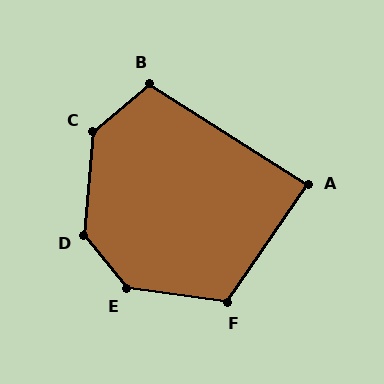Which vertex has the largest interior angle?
E, at approximately 137 degrees.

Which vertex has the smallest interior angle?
A, at approximately 88 degrees.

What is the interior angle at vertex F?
Approximately 116 degrees (obtuse).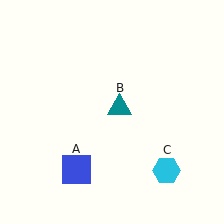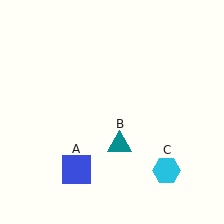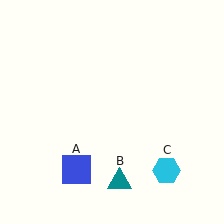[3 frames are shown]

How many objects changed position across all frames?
1 object changed position: teal triangle (object B).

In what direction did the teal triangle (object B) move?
The teal triangle (object B) moved down.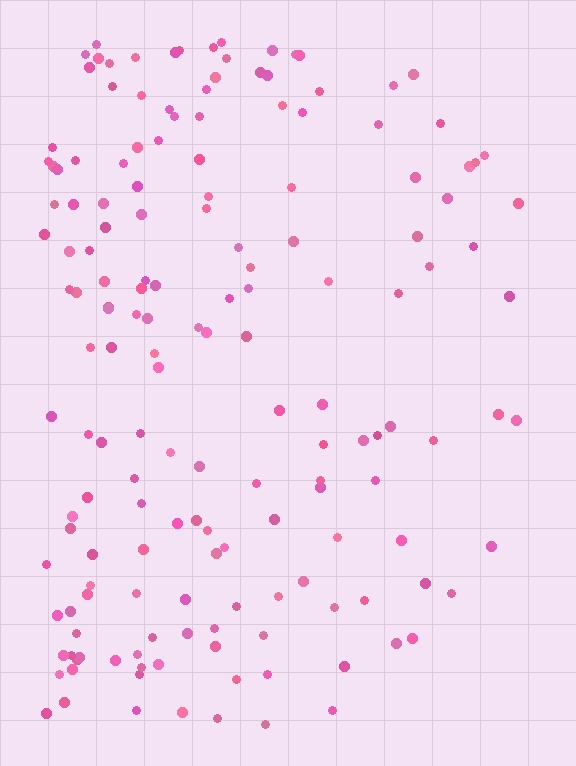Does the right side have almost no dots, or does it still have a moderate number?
Still a moderate number, just noticeably fewer than the left.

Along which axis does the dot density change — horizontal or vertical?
Horizontal.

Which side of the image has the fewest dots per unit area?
The right.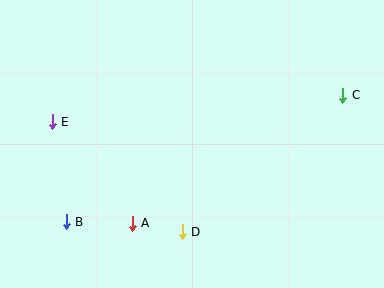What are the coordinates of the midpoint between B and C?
The midpoint between B and C is at (205, 159).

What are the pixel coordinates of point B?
Point B is at (66, 222).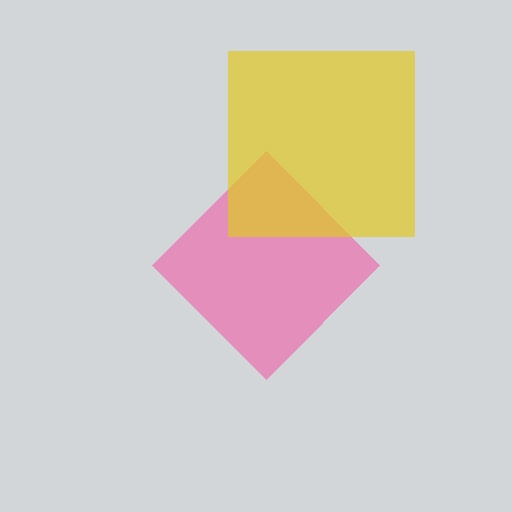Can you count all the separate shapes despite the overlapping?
Yes, there are 2 separate shapes.